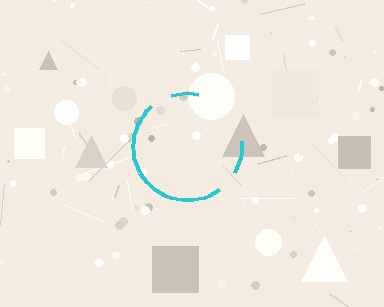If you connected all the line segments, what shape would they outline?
They would outline a circle.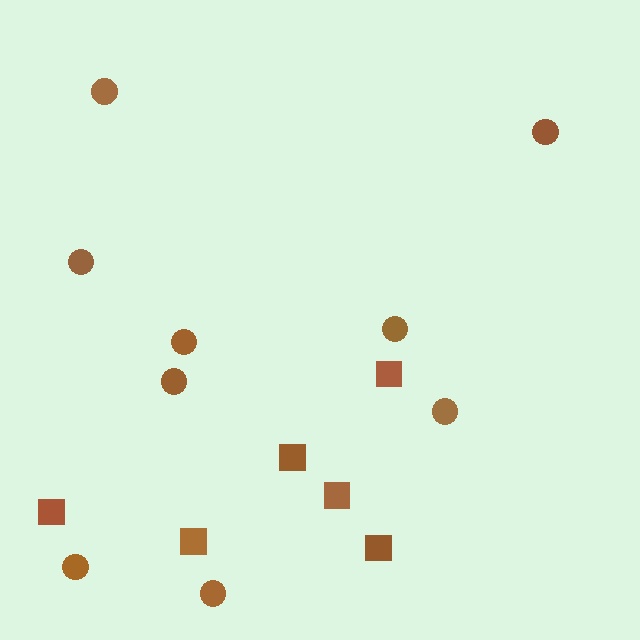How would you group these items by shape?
There are 2 groups: one group of squares (6) and one group of circles (9).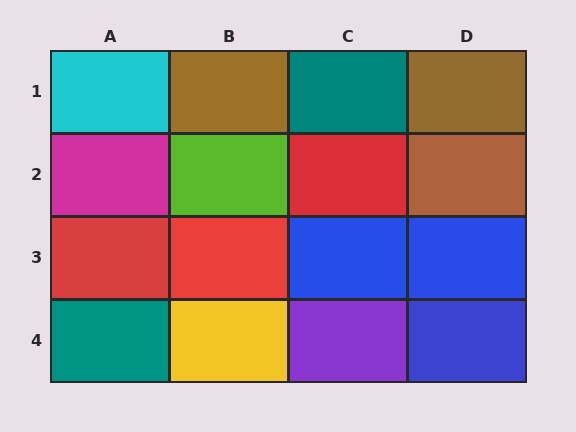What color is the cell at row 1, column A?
Cyan.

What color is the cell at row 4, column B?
Yellow.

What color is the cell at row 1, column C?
Teal.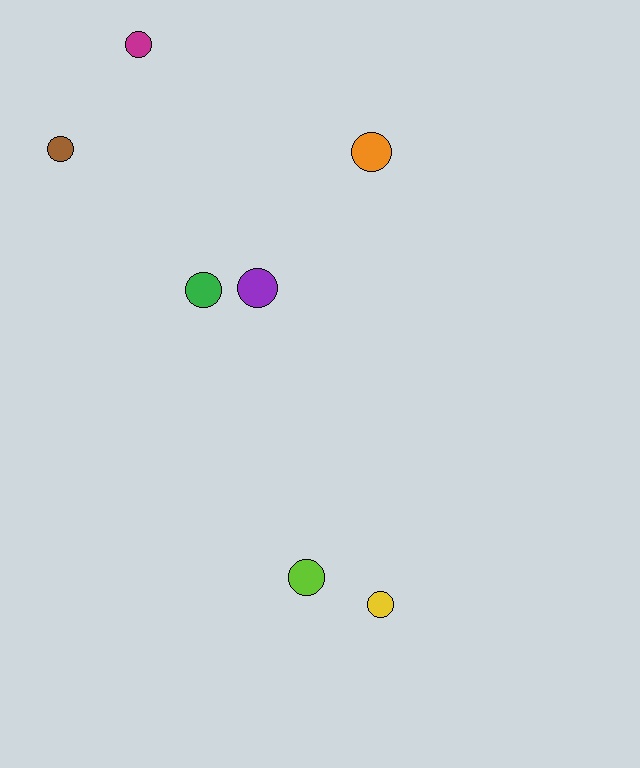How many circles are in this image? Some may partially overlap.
There are 7 circles.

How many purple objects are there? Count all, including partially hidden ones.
There is 1 purple object.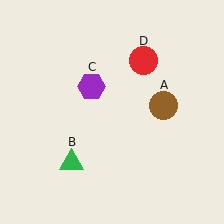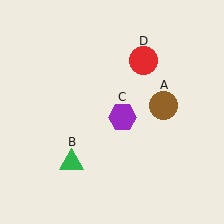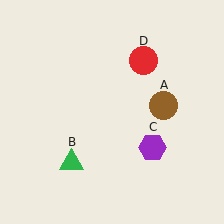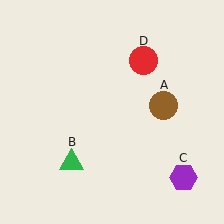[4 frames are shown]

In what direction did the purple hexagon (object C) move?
The purple hexagon (object C) moved down and to the right.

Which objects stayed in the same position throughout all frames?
Brown circle (object A) and green triangle (object B) and red circle (object D) remained stationary.